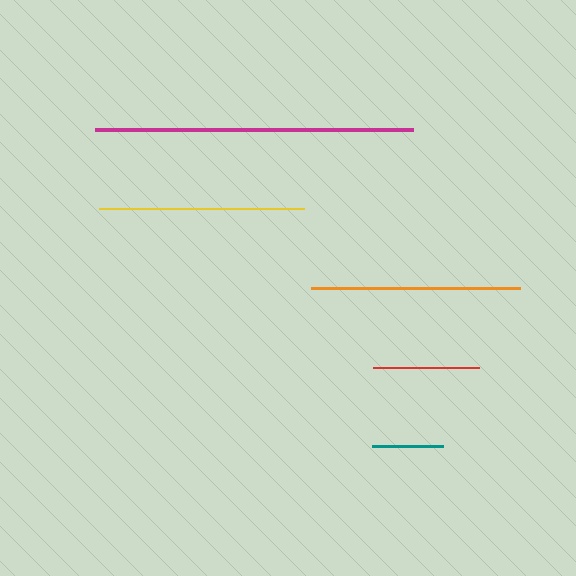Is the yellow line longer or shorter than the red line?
The yellow line is longer than the red line.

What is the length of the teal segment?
The teal segment is approximately 71 pixels long.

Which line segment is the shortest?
The teal line is the shortest at approximately 71 pixels.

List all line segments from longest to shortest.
From longest to shortest: magenta, orange, yellow, red, teal.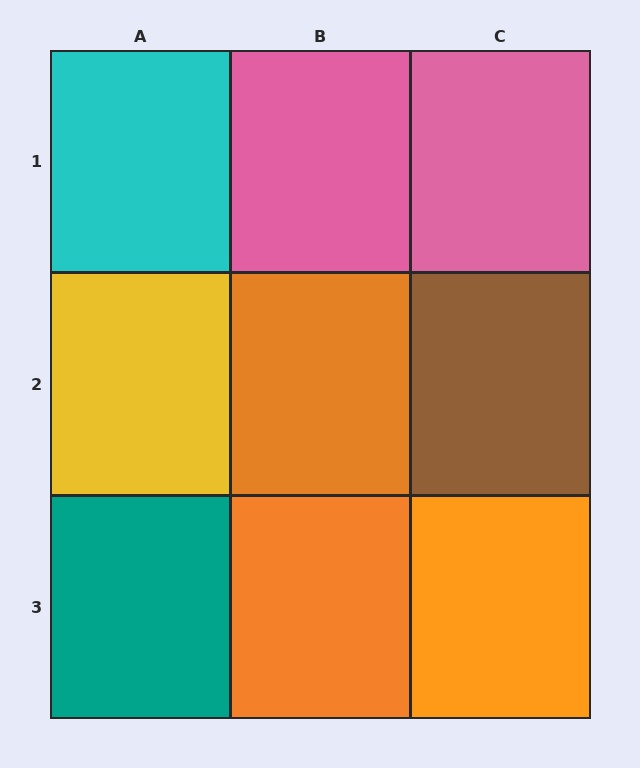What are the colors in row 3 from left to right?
Teal, orange, orange.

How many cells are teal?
1 cell is teal.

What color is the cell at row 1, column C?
Pink.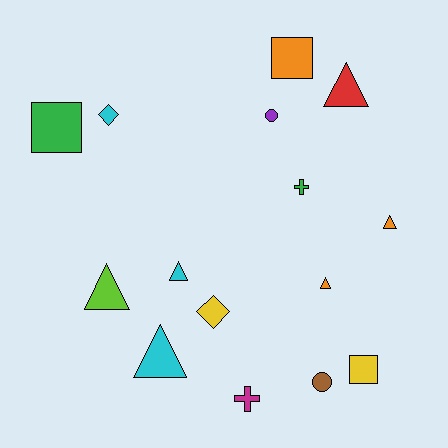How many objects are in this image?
There are 15 objects.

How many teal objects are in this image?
There are no teal objects.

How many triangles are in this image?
There are 6 triangles.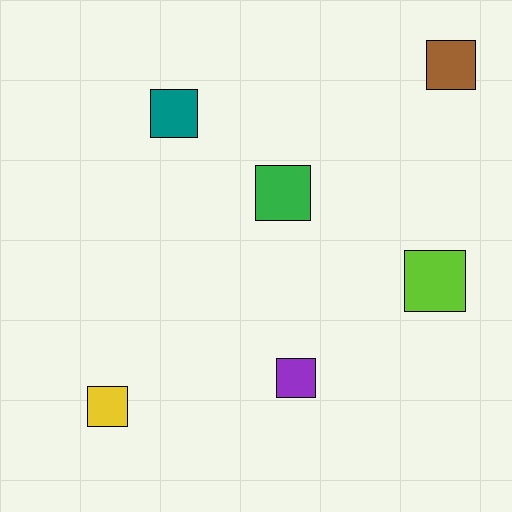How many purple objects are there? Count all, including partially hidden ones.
There is 1 purple object.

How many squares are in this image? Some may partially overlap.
There are 6 squares.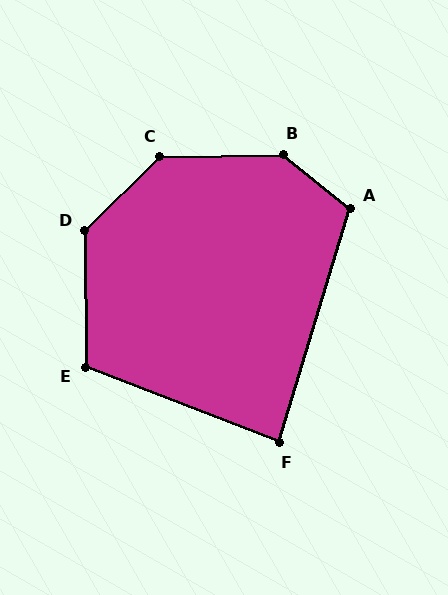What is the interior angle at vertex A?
Approximately 112 degrees (obtuse).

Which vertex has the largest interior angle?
B, at approximately 140 degrees.